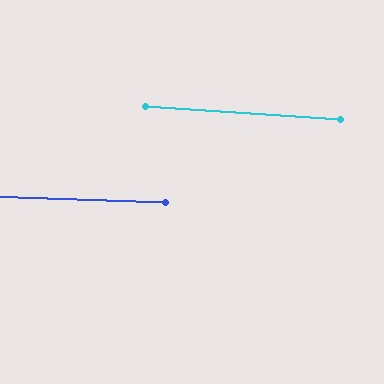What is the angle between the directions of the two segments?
Approximately 2 degrees.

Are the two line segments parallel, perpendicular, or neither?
Parallel — their directions differ by only 2.0°.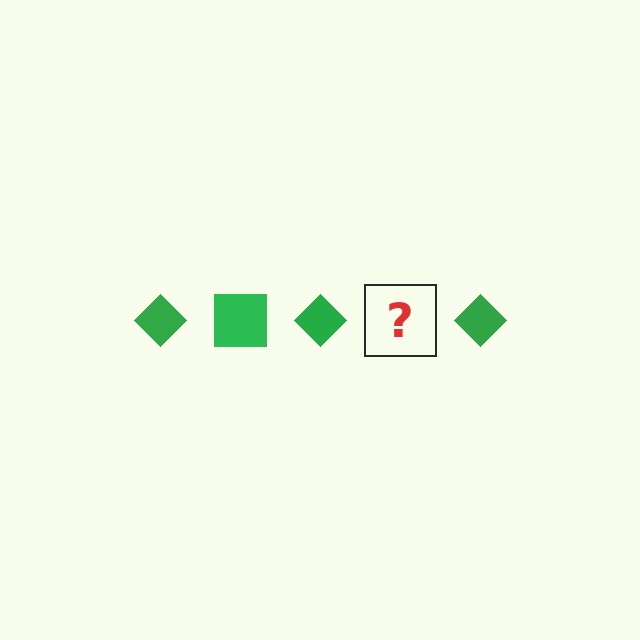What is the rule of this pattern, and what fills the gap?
The rule is that the pattern cycles through diamond, square shapes in green. The gap should be filled with a green square.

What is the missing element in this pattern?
The missing element is a green square.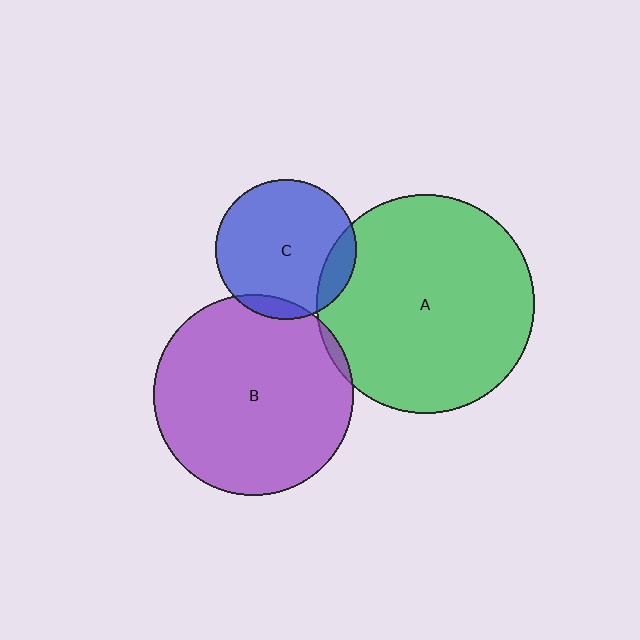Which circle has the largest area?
Circle A (green).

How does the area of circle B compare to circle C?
Approximately 2.0 times.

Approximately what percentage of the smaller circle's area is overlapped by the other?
Approximately 10%.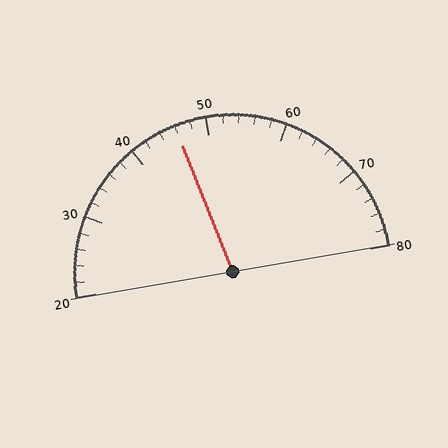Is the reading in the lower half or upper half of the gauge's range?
The reading is in the lower half of the range (20 to 80).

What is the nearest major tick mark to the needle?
The nearest major tick mark is 50.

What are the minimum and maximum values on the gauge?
The gauge ranges from 20 to 80.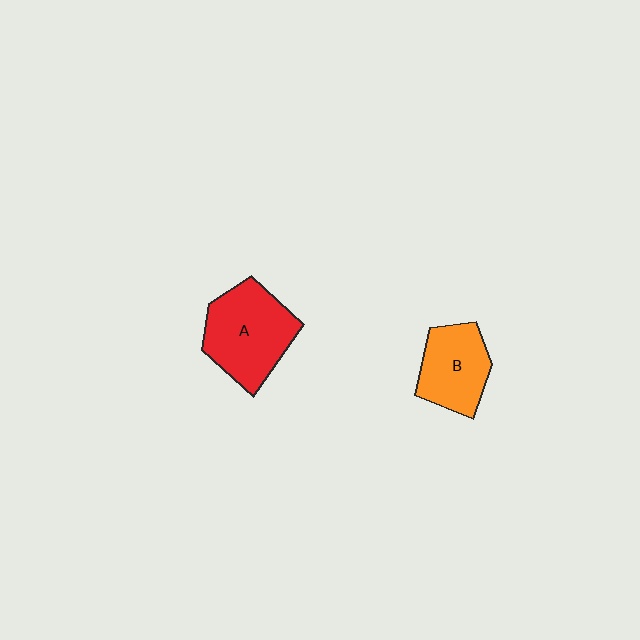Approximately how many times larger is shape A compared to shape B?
Approximately 1.4 times.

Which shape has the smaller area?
Shape B (orange).